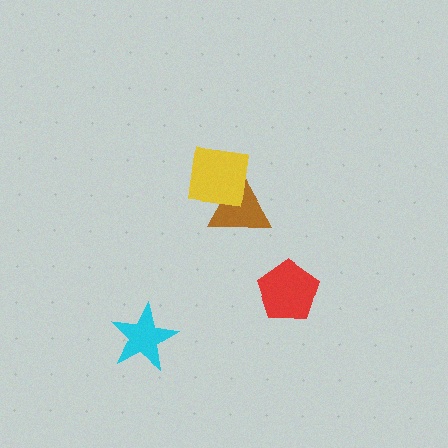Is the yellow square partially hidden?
No, no other shape covers it.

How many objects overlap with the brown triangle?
1 object overlaps with the brown triangle.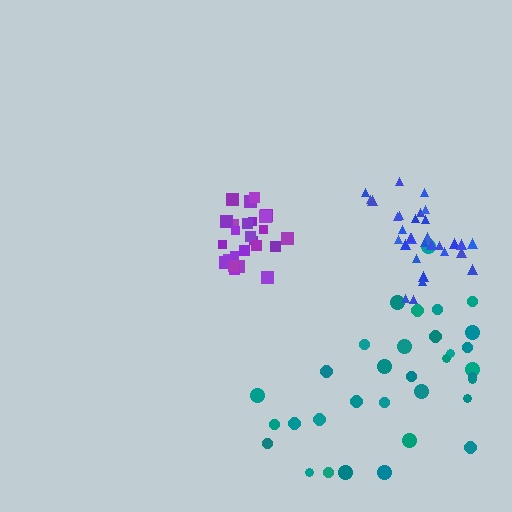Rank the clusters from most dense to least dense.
blue, purple, teal.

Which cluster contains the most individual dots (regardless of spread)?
Teal (33).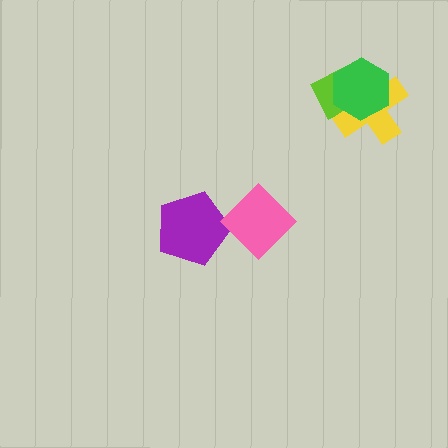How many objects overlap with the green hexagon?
2 objects overlap with the green hexagon.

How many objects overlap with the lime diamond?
2 objects overlap with the lime diamond.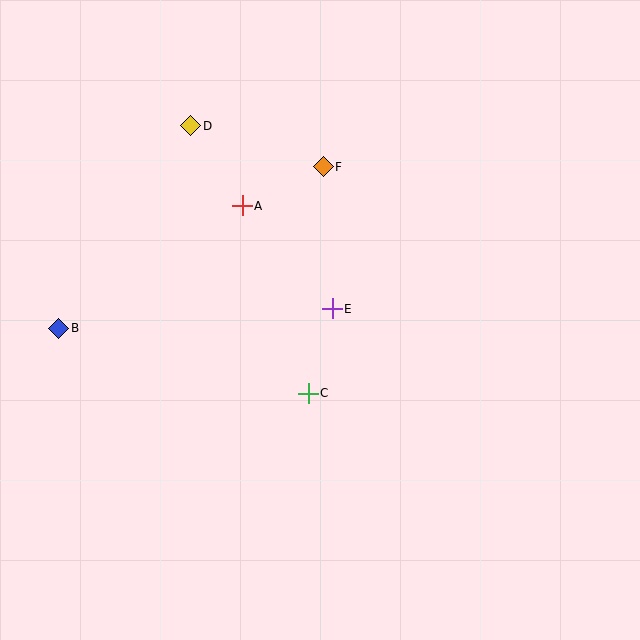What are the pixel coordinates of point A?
Point A is at (242, 206).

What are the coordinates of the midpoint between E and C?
The midpoint between E and C is at (320, 351).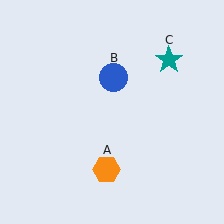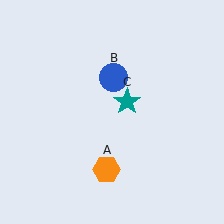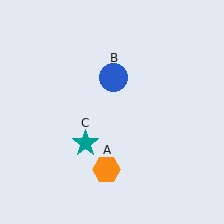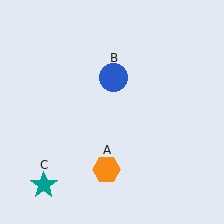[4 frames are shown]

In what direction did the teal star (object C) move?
The teal star (object C) moved down and to the left.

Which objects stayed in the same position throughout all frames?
Orange hexagon (object A) and blue circle (object B) remained stationary.